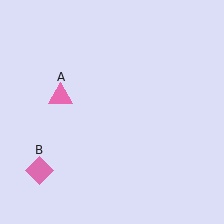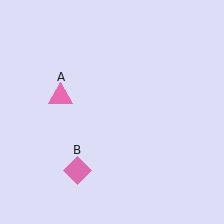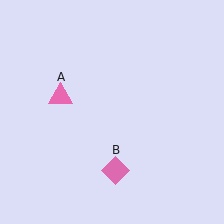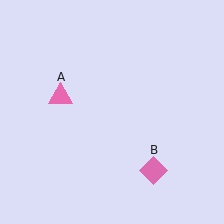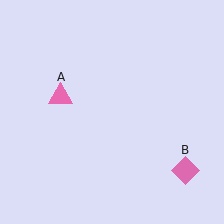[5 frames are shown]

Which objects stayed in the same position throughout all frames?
Pink triangle (object A) remained stationary.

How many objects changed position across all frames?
1 object changed position: pink diamond (object B).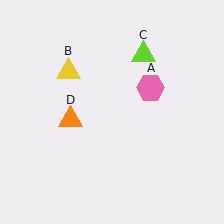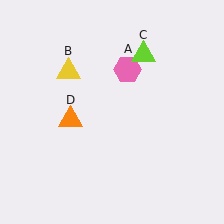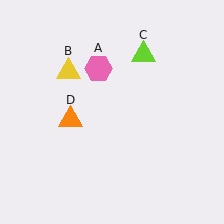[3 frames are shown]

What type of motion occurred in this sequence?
The pink hexagon (object A) rotated counterclockwise around the center of the scene.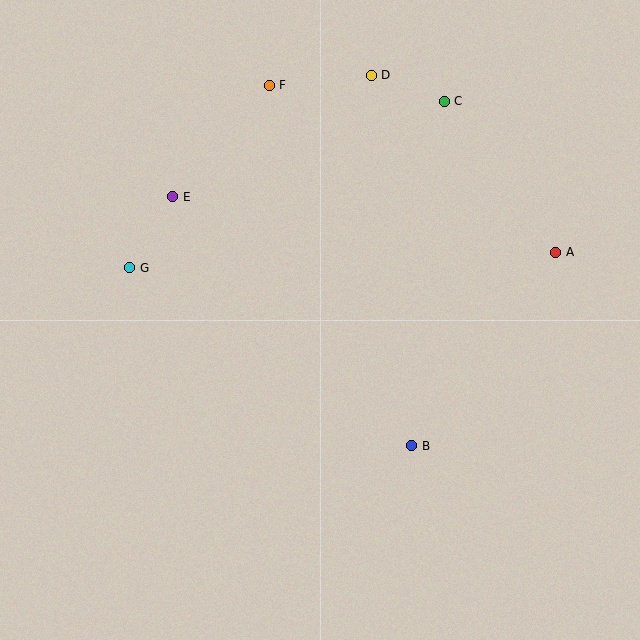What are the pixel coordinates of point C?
Point C is at (444, 101).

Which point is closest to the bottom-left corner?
Point G is closest to the bottom-left corner.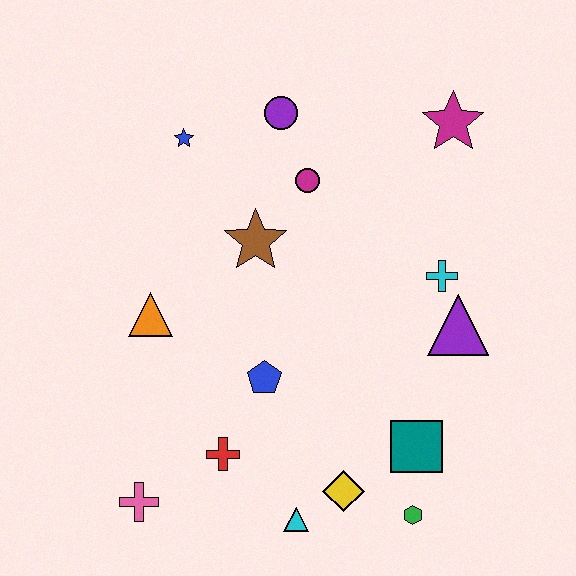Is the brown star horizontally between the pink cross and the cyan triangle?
Yes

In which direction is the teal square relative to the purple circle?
The teal square is below the purple circle.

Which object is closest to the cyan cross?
The purple triangle is closest to the cyan cross.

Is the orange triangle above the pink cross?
Yes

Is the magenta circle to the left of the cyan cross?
Yes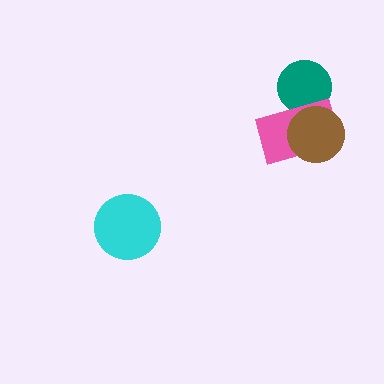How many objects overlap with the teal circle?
2 objects overlap with the teal circle.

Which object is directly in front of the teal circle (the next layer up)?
The pink rectangle is directly in front of the teal circle.